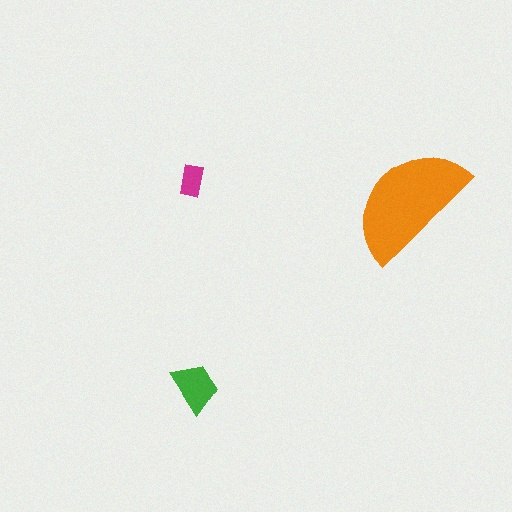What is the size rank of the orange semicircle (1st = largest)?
1st.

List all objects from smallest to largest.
The magenta rectangle, the green trapezoid, the orange semicircle.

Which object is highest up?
The magenta rectangle is topmost.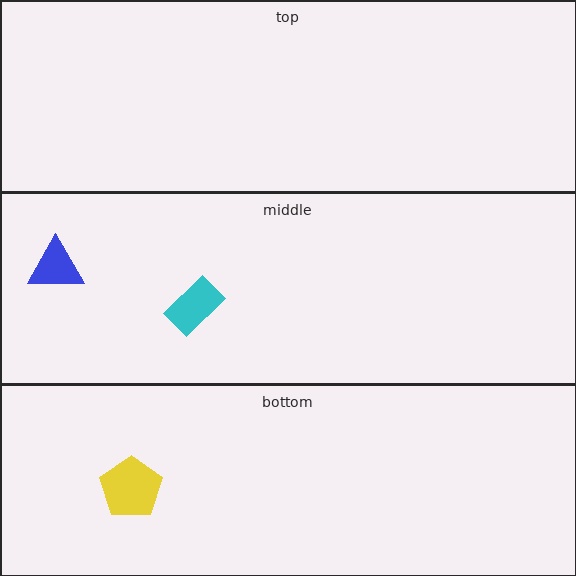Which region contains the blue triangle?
The middle region.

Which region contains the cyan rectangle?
The middle region.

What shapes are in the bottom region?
The yellow pentagon.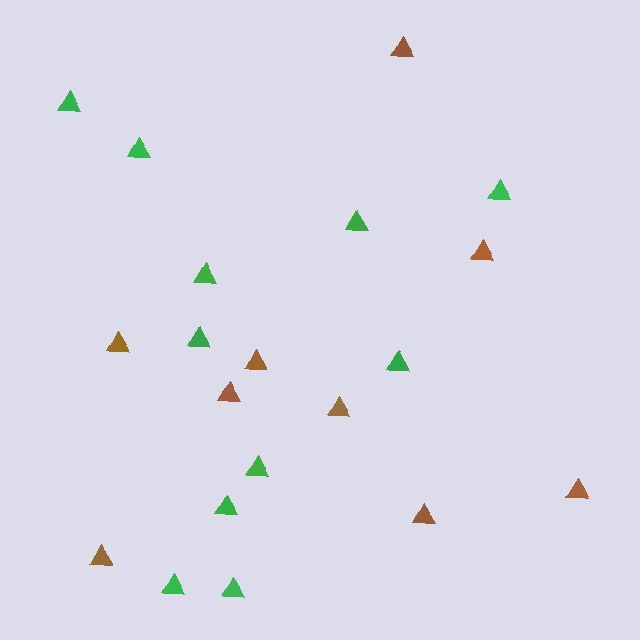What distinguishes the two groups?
There are 2 groups: one group of brown triangles (9) and one group of green triangles (11).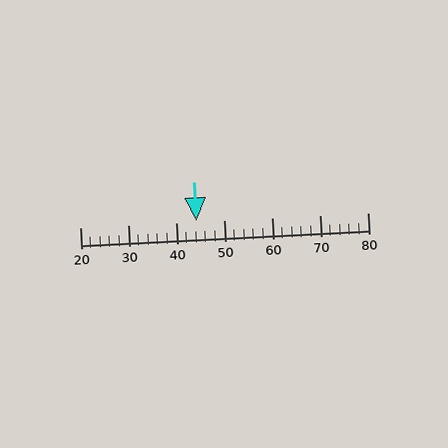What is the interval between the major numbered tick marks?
The major tick marks are spaced 10 units apart.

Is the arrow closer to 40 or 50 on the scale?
The arrow is closer to 40.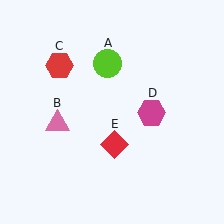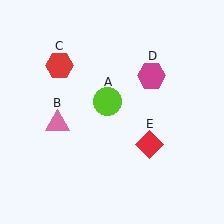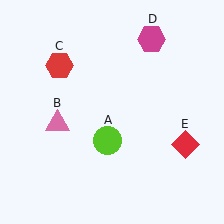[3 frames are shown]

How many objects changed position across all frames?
3 objects changed position: lime circle (object A), magenta hexagon (object D), red diamond (object E).